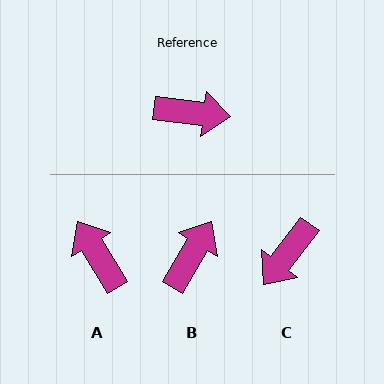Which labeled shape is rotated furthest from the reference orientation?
A, about 129 degrees away.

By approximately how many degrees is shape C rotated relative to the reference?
Approximately 121 degrees clockwise.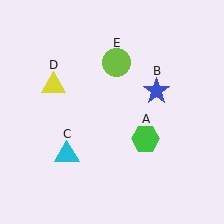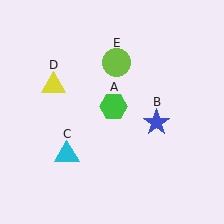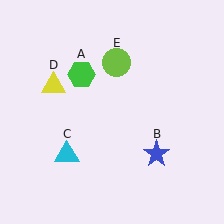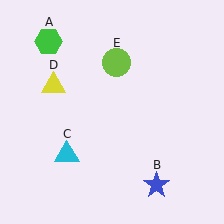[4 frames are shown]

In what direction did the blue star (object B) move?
The blue star (object B) moved down.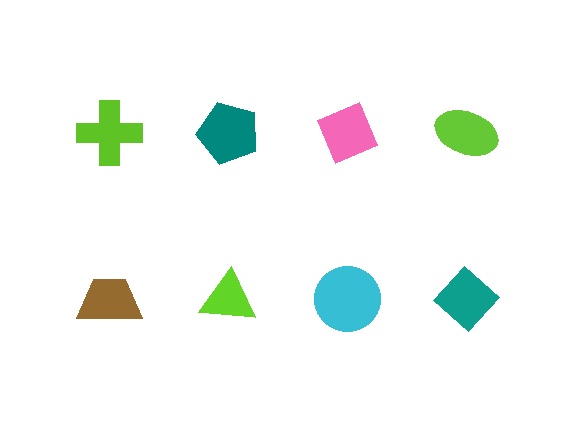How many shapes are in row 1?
4 shapes.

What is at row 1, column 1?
A lime cross.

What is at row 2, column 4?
A teal diamond.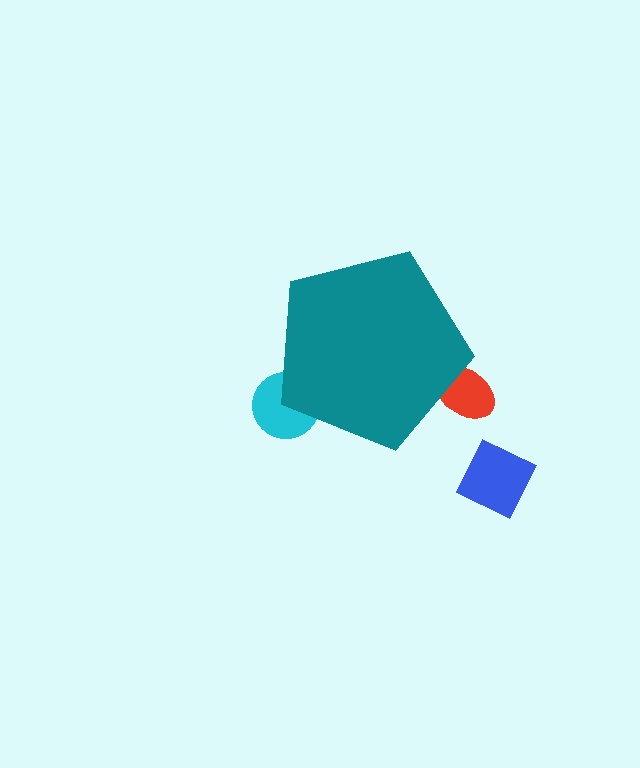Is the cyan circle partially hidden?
Yes, the cyan circle is partially hidden behind the teal pentagon.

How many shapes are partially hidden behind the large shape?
2 shapes are partially hidden.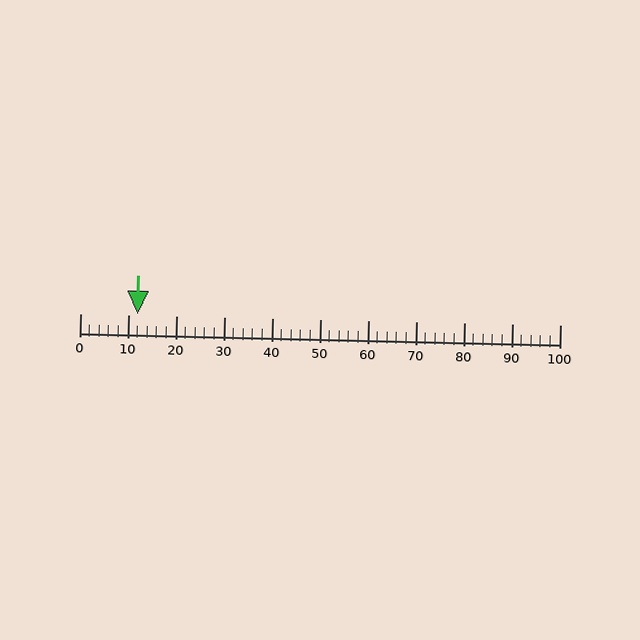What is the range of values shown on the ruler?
The ruler shows values from 0 to 100.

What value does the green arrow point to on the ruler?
The green arrow points to approximately 12.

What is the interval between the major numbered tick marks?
The major tick marks are spaced 10 units apart.